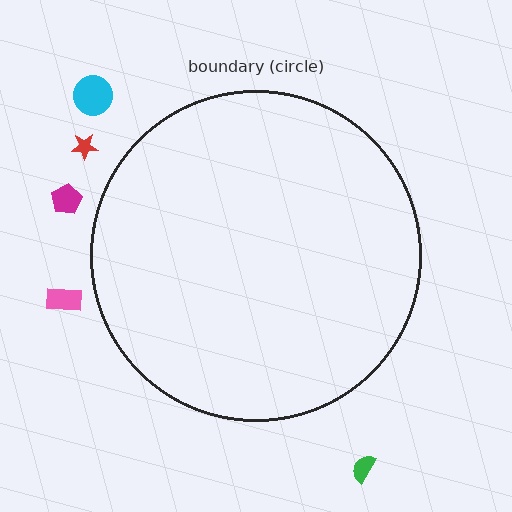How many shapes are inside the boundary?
0 inside, 5 outside.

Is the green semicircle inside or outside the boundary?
Outside.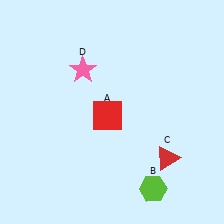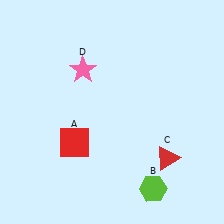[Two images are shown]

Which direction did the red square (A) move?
The red square (A) moved left.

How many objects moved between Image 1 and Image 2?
1 object moved between the two images.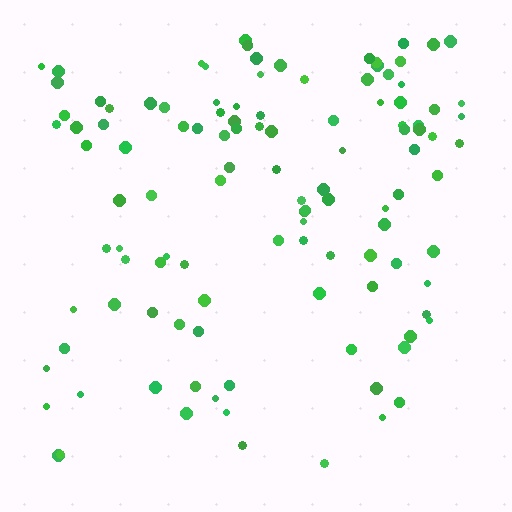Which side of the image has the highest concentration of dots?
The top.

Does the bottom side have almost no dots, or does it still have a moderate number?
Still a moderate number, just noticeably fewer than the top.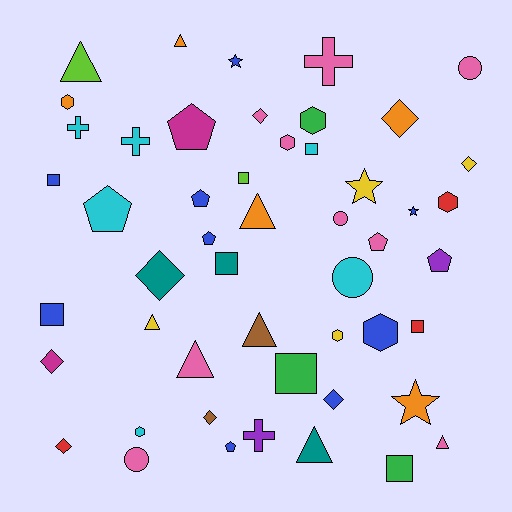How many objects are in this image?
There are 50 objects.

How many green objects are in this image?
There are 3 green objects.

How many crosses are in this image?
There are 4 crosses.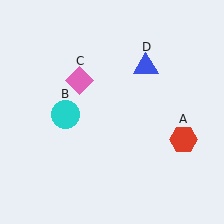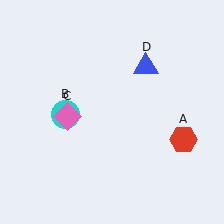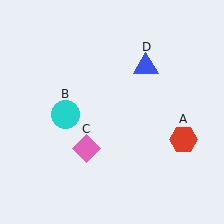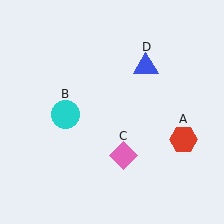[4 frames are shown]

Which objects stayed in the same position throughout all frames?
Red hexagon (object A) and cyan circle (object B) and blue triangle (object D) remained stationary.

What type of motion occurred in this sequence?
The pink diamond (object C) rotated counterclockwise around the center of the scene.